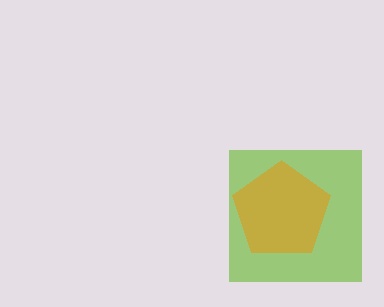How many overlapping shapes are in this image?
There are 2 overlapping shapes in the image.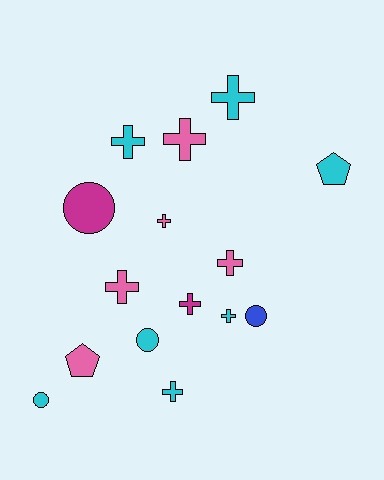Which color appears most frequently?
Cyan, with 7 objects.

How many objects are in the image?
There are 15 objects.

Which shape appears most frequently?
Cross, with 9 objects.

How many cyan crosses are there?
There are 4 cyan crosses.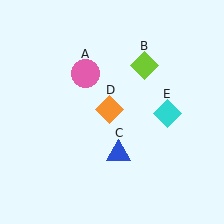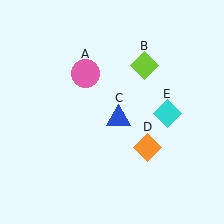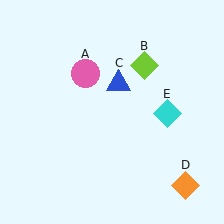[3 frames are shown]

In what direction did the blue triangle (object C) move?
The blue triangle (object C) moved up.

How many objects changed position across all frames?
2 objects changed position: blue triangle (object C), orange diamond (object D).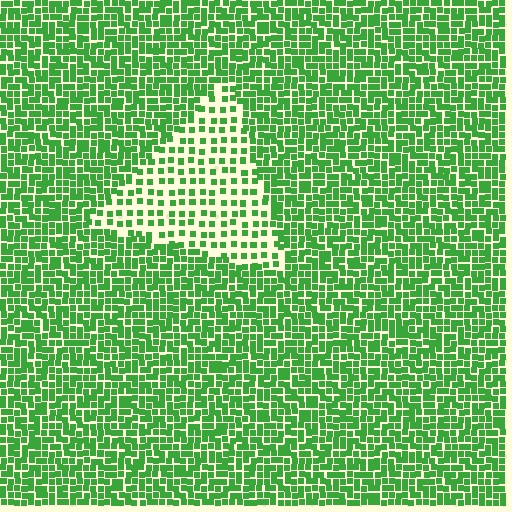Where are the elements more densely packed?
The elements are more densely packed outside the triangle boundary.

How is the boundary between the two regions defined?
The boundary is defined by a change in element density (approximately 2.2x ratio). All elements are the same color, size, and shape.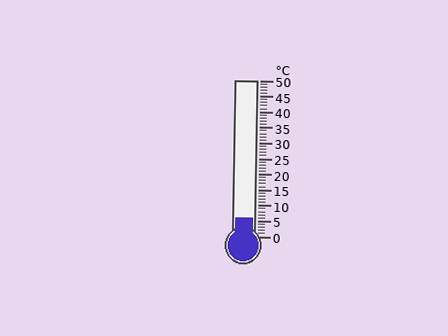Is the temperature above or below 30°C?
The temperature is below 30°C.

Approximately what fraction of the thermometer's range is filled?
The thermometer is filled to approximately 10% of its range.